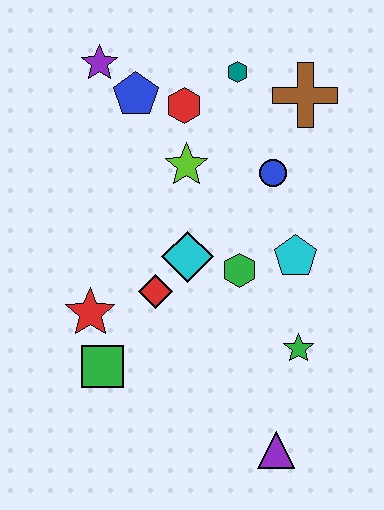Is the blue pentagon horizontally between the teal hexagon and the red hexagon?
No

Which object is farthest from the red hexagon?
The purple triangle is farthest from the red hexagon.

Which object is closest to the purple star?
The blue pentagon is closest to the purple star.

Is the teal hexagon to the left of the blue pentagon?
No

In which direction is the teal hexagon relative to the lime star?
The teal hexagon is above the lime star.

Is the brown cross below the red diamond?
No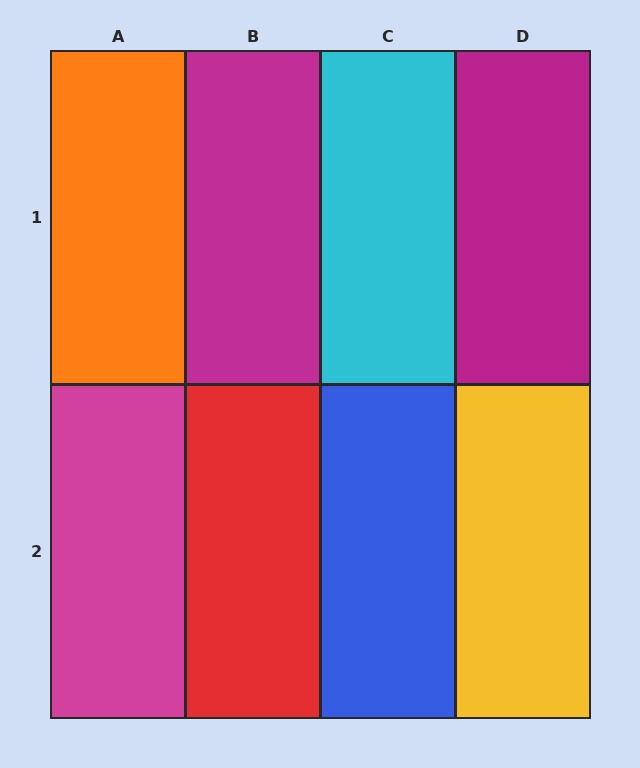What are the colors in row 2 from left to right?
Magenta, red, blue, yellow.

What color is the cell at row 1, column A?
Orange.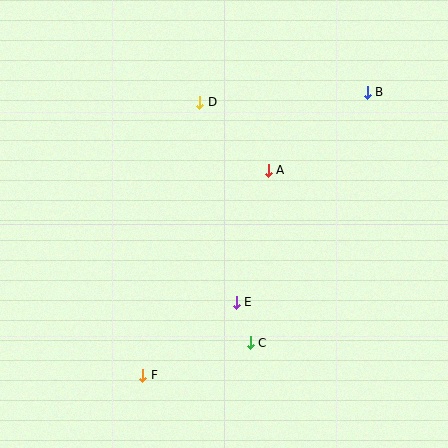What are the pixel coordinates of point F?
Point F is at (143, 375).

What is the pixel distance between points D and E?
The distance between D and E is 203 pixels.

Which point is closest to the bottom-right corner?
Point C is closest to the bottom-right corner.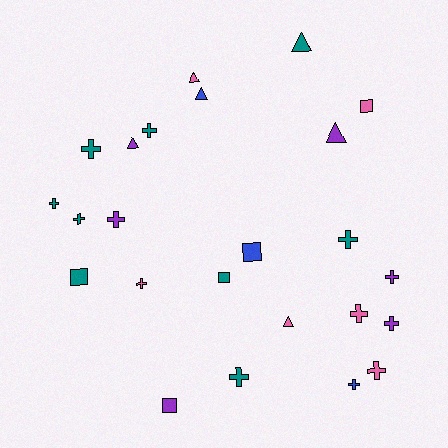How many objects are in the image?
There are 24 objects.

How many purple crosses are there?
There are 3 purple crosses.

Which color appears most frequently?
Teal, with 9 objects.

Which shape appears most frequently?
Cross, with 13 objects.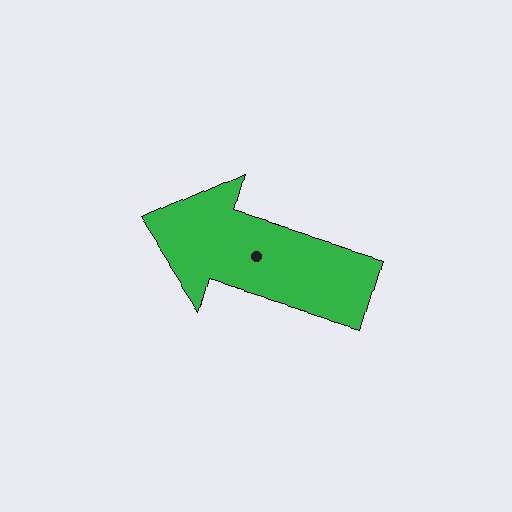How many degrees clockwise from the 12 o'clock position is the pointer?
Approximately 286 degrees.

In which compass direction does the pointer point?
West.